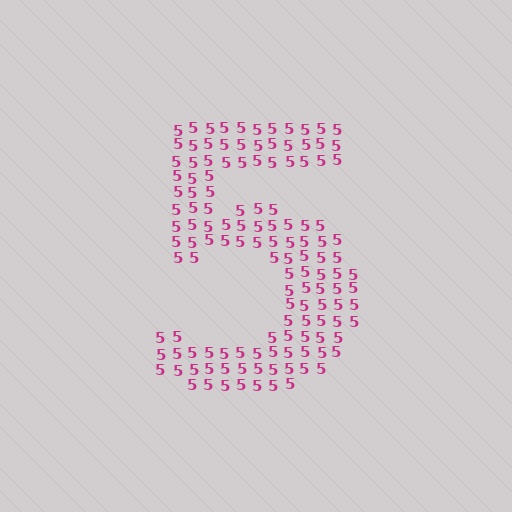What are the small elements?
The small elements are digit 5's.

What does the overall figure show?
The overall figure shows the digit 5.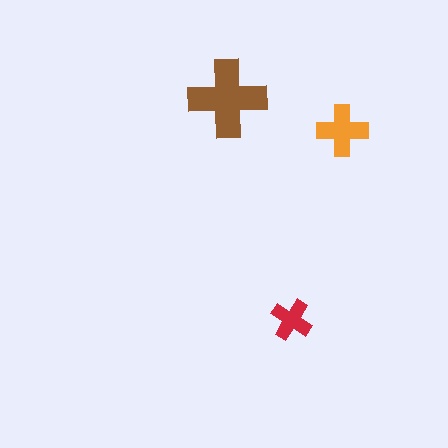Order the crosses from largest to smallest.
the brown one, the orange one, the red one.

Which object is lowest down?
The red cross is bottommost.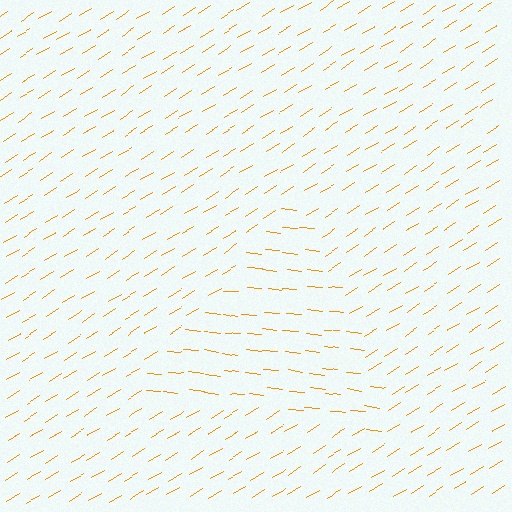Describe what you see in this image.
The image is filled with small orange line segments. A triangle region in the image has lines oriented differently from the surrounding lines, creating a visible texture boundary.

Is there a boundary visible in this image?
Yes, there is a texture boundary formed by a change in line orientation.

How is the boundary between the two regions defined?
The boundary is defined purely by a change in line orientation (approximately 39 degrees difference). All lines are the same color and thickness.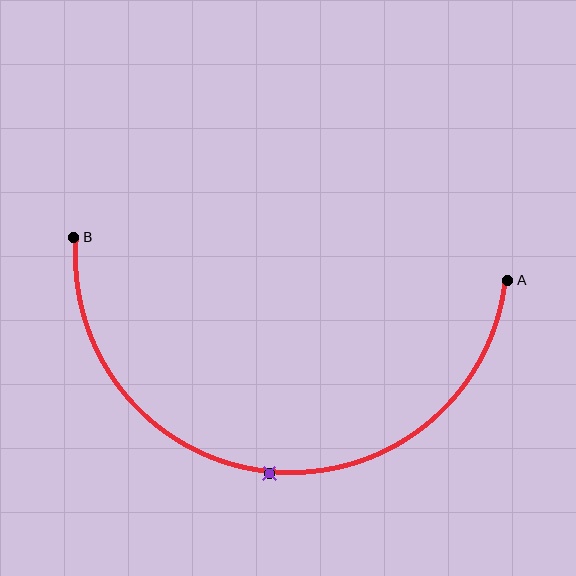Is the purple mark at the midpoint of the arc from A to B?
Yes. The purple mark lies on the arc at equal arc-length from both A and B — it is the arc midpoint.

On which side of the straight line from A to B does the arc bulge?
The arc bulges below the straight line connecting A and B.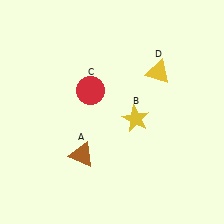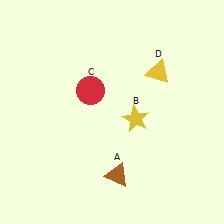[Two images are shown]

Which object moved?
The brown triangle (A) moved right.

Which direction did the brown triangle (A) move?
The brown triangle (A) moved right.